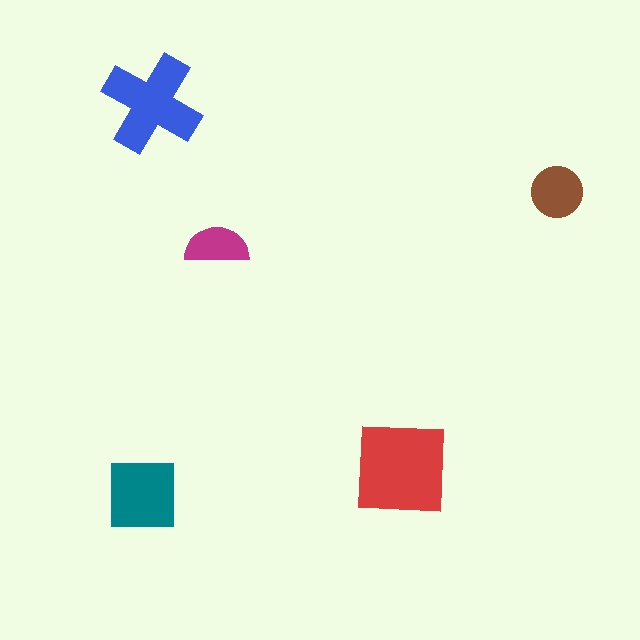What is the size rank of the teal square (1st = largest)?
3rd.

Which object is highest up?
The blue cross is topmost.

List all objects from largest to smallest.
The red square, the blue cross, the teal square, the brown circle, the magenta semicircle.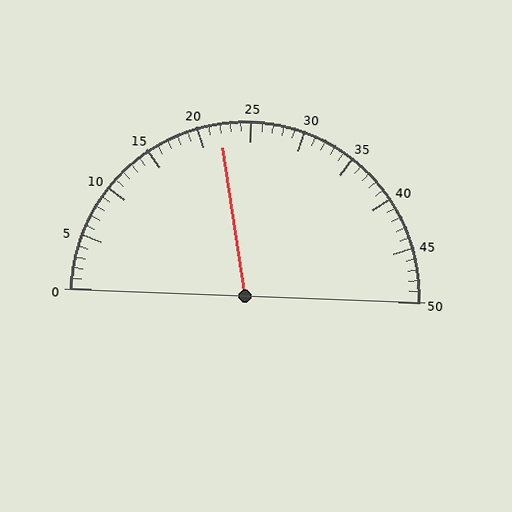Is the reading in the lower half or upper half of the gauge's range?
The reading is in the lower half of the range (0 to 50).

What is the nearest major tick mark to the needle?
The nearest major tick mark is 20.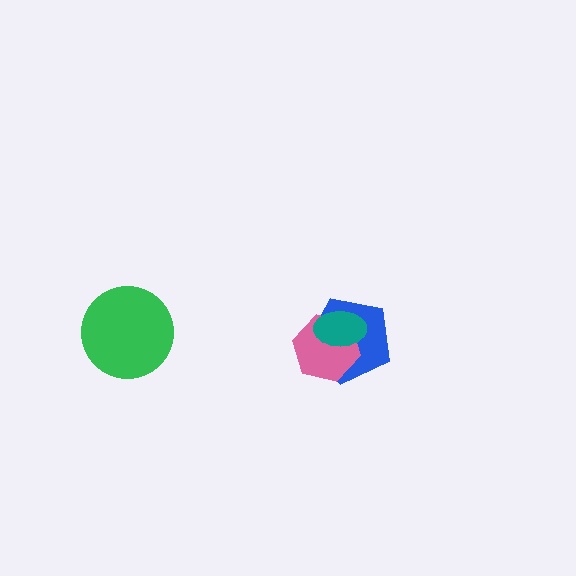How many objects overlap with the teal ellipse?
2 objects overlap with the teal ellipse.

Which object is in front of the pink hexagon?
The teal ellipse is in front of the pink hexagon.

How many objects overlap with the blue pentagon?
2 objects overlap with the blue pentagon.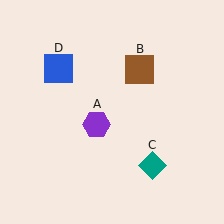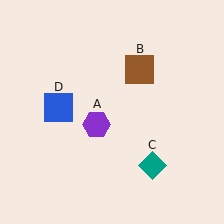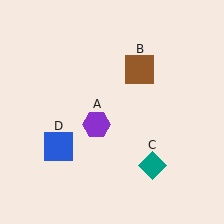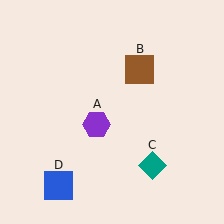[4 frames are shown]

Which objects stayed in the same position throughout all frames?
Purple hexagon (object A) and brown square (object B) and teal diamond (object C) remained stationary.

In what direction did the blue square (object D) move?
The blue square (object D) moved down.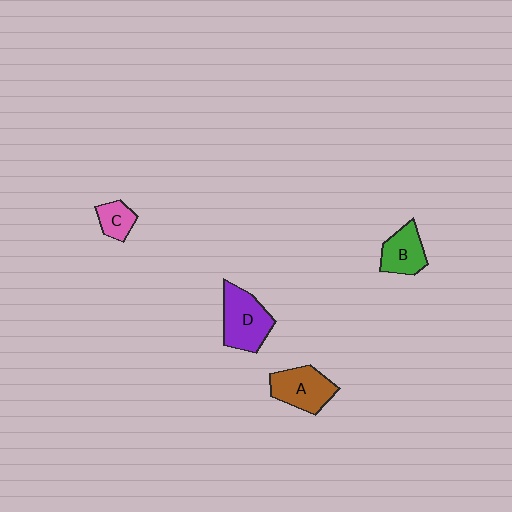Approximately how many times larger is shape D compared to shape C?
Approximately 2.2 times.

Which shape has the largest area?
Shape D (purple).